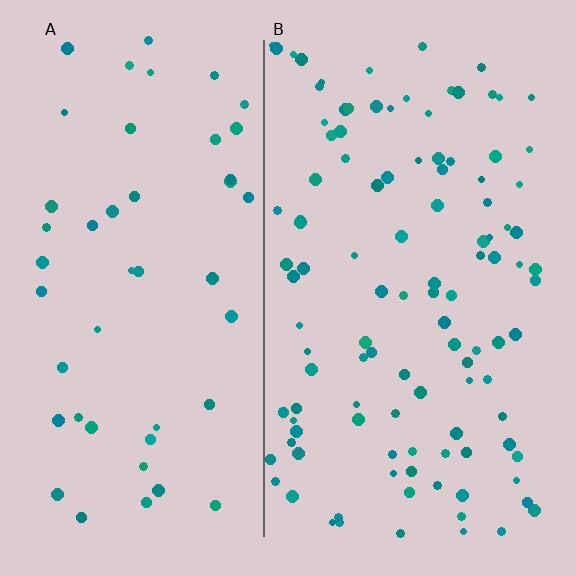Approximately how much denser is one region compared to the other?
Approximately 2.4× — region B over region A.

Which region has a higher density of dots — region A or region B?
B (the right).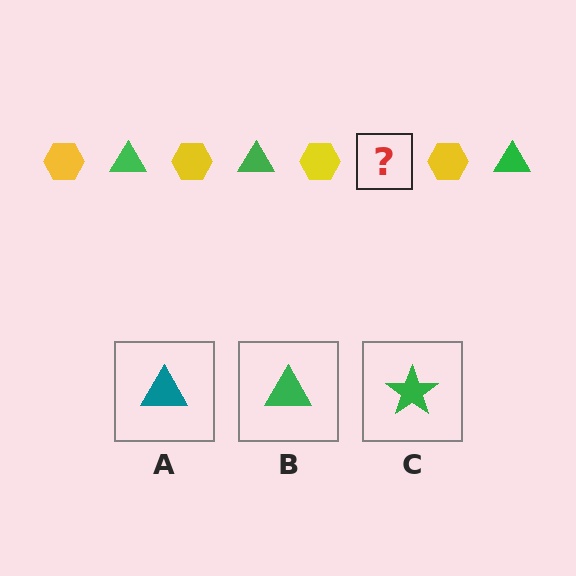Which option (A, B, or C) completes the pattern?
B.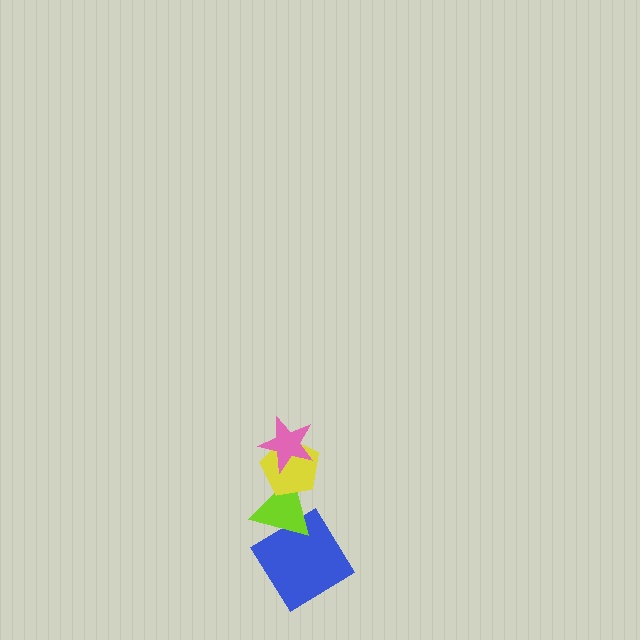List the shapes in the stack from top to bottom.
From top to bottom: the pink star, the yellow pentagon, the lime triangle, the blue diamond.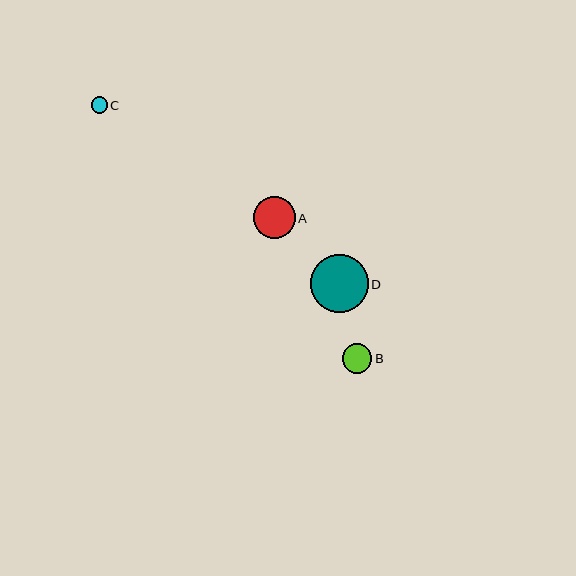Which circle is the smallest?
Circle C is the smallest with a size of approximately 16 pixels.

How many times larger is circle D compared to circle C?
Circle D is approximately 3.6 times the size of circle C.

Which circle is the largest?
Circle D is the largest with a size of approximately 58 pixels.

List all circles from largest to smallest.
From largest to smallest: D, A, B, C.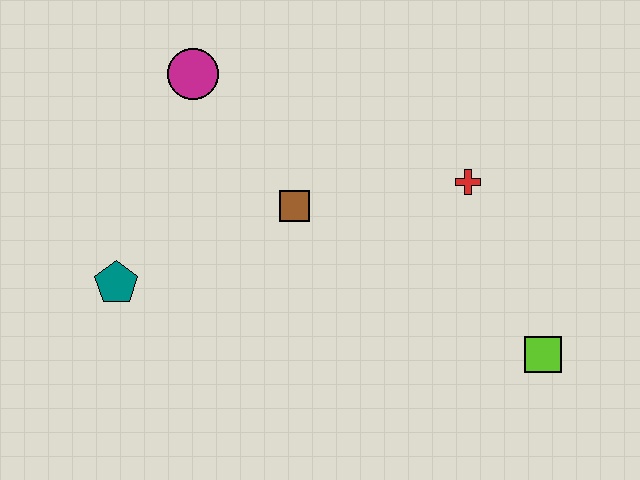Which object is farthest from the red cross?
The teal pentagon is farthest from the red cross.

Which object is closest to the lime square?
The red cross is closest to the lime square.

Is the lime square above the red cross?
No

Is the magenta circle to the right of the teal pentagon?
Yes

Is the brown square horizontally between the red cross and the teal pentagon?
Yes